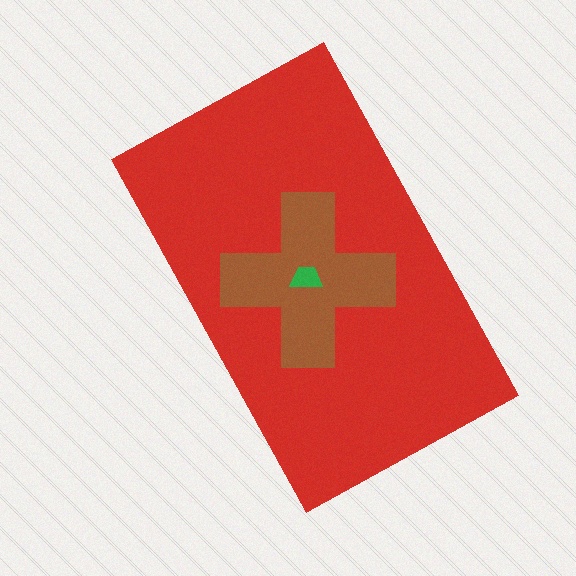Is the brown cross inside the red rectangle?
Yes.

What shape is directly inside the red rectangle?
The brown cross.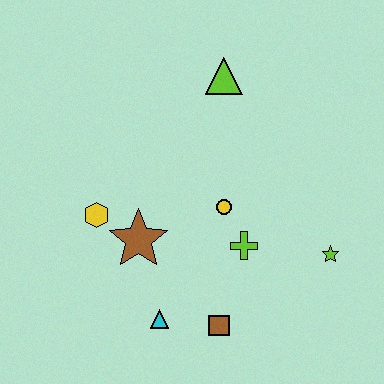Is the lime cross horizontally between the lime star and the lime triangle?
Yes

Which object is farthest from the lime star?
The yellow hexagon is farthest from the lime star.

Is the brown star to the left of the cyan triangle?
Yes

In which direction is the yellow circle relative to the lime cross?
The yellow circle is above the lime cross.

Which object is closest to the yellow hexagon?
The brown star is closest to the yellow hexagon.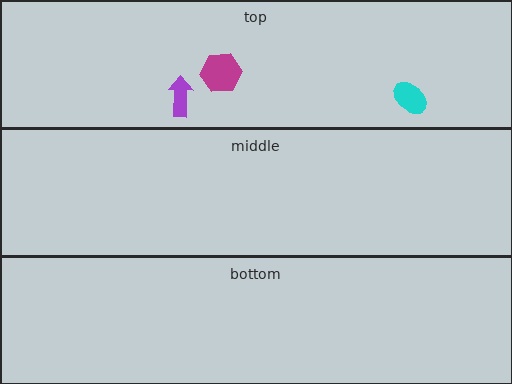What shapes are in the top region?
The cyan ellipse, the magenta hexagon, the purple arrow.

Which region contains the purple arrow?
The top region.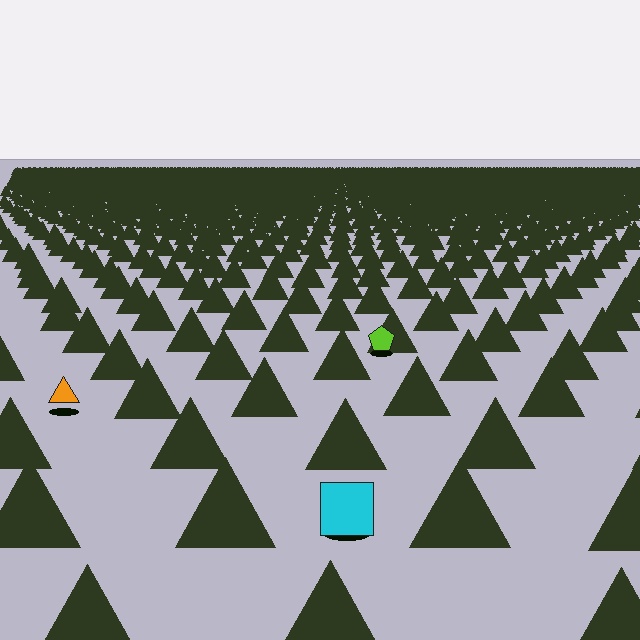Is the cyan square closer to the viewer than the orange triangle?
Yes. The cyan square is closer — you can tell from the texture gradient: the ground texture is coarser near it.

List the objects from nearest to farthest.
From nearest to farthest: the cyan square, the orange triangle, the lime pentagon.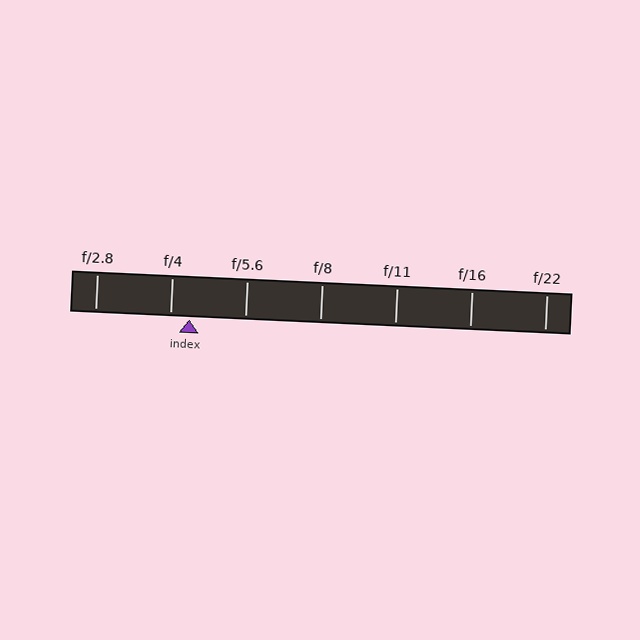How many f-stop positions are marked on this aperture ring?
There are 7 f-stop positions marked.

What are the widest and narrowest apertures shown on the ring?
The widest aperture shown is f/2.8 and the narrowest is f/22.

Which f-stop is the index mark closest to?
The index mark is closest to f/4.